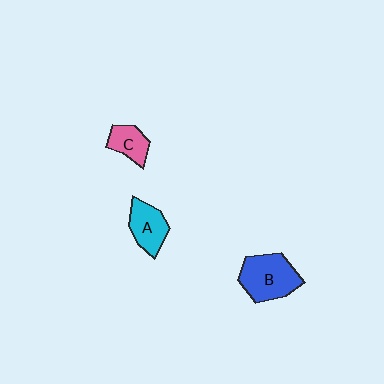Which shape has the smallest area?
Shape C (pink).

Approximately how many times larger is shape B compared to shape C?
Approximately 1.9 times.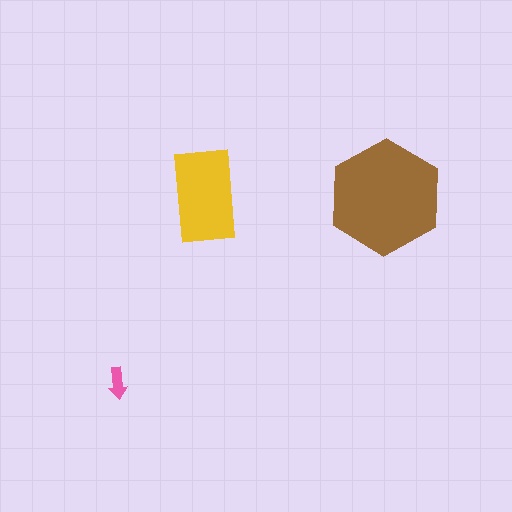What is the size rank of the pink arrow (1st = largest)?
3rd.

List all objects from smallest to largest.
The pink arrow, the yellow rectangle, the brown hexagon.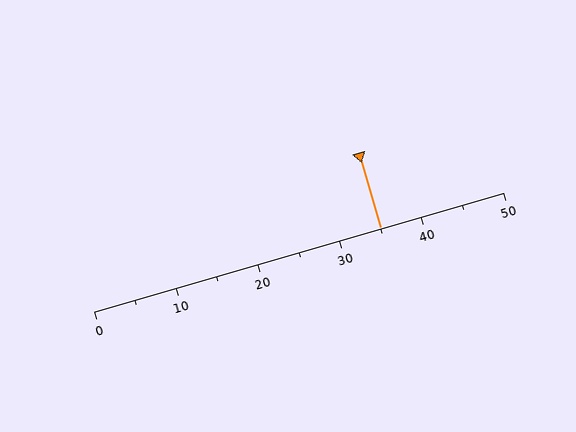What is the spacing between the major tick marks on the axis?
The major ticks are spaced 10 apart.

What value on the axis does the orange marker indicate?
The marker indicates approximately 35.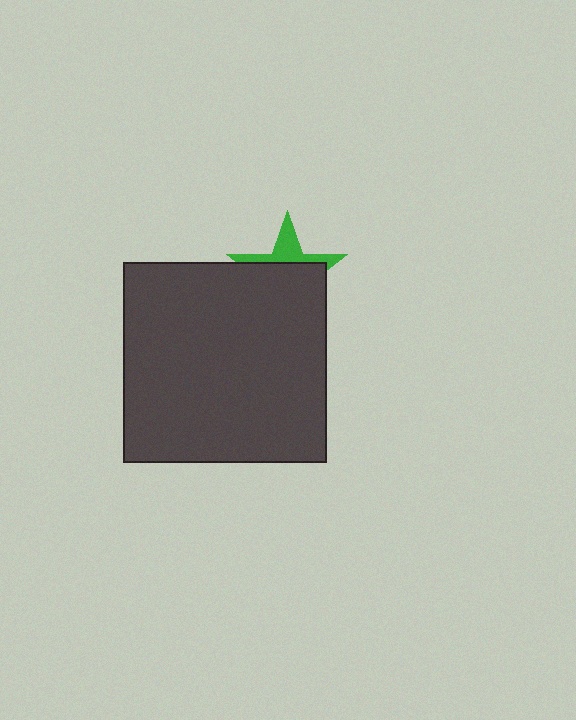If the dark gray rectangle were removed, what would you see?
You would see the complete green star.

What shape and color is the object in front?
The object in front is a dark gray rectangle.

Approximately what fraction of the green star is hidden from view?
Roughly 67% of the green star is hidden behind the dark gray rectangle.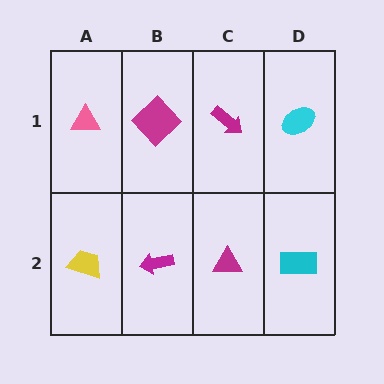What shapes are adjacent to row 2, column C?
A magenta arrow (row 1, column C), a magenta arrow (row 2, column B), a cyan rectangle (row 2, column D).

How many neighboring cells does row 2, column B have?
3.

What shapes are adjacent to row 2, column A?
A pink triangle (row 1, column A), a magenta arrow (row 2, column B).